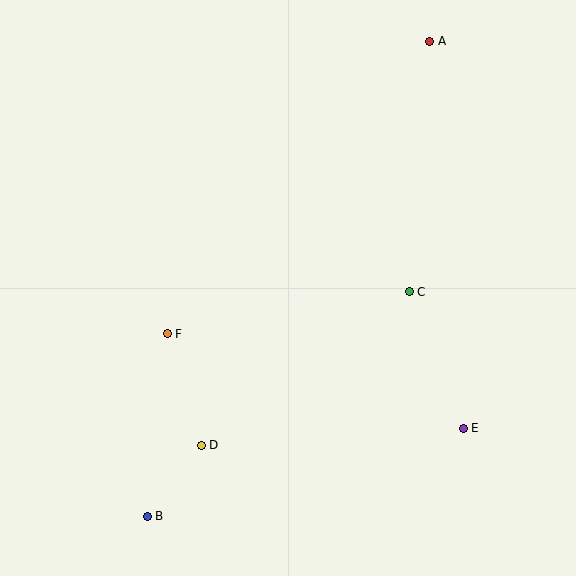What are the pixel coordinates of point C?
Point C is at (409, 292).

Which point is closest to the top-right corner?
Point A is closest to the top-right corner.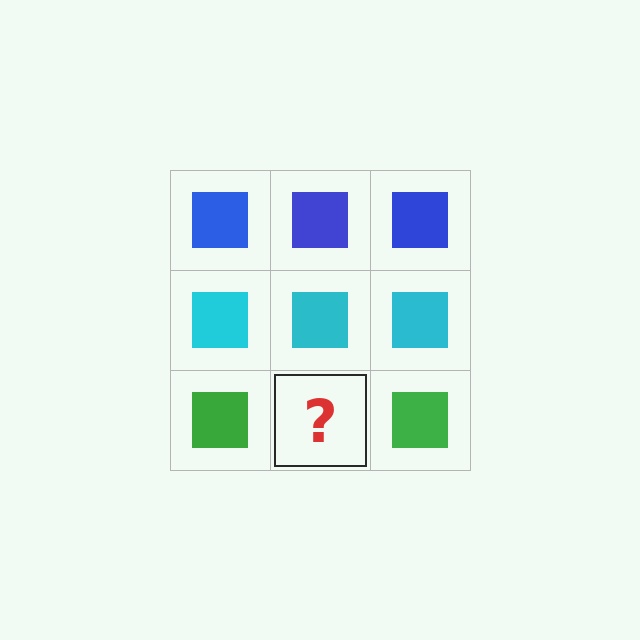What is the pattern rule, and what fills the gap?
The rule is that each row has a consistent color. The gap should be filled with a green square.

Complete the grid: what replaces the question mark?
The question mark should be replaced with a green square.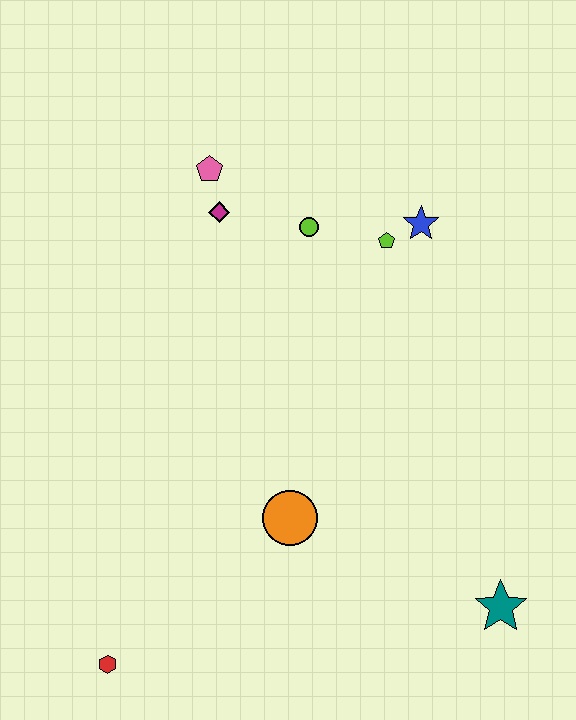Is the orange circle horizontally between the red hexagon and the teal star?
Yes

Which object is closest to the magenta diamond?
The pink pentagon is closest to the magenta diamond.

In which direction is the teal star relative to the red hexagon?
The teal star is to the right of the red hexagon.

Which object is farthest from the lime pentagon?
The red hexagon is farthest from the lime pentagon.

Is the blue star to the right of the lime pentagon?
Yes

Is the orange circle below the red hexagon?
No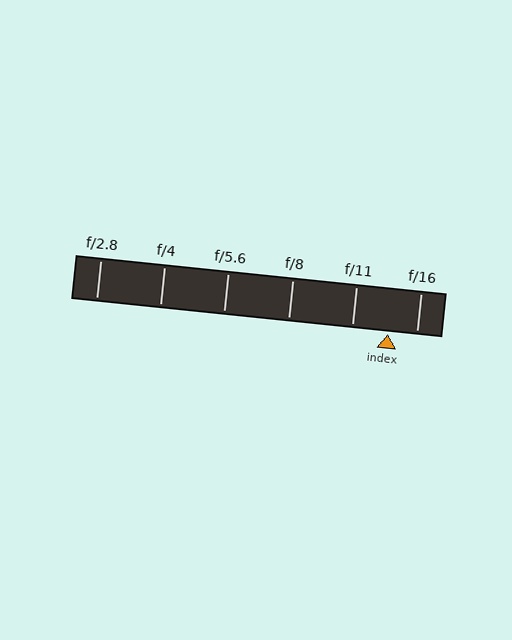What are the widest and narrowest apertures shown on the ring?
The widest aperture shown is f/2.8 and the narrowest is f/16.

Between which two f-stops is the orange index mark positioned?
The index mark is between f/11 and f/16.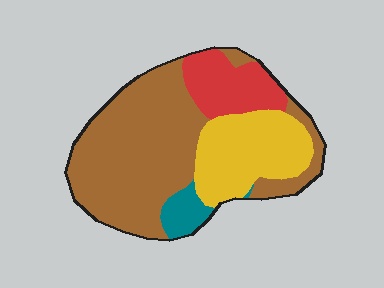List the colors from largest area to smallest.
From largest to smallest: brown, yellow, red, teal.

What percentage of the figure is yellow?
Yellow takes up less than a quarter of the figure.